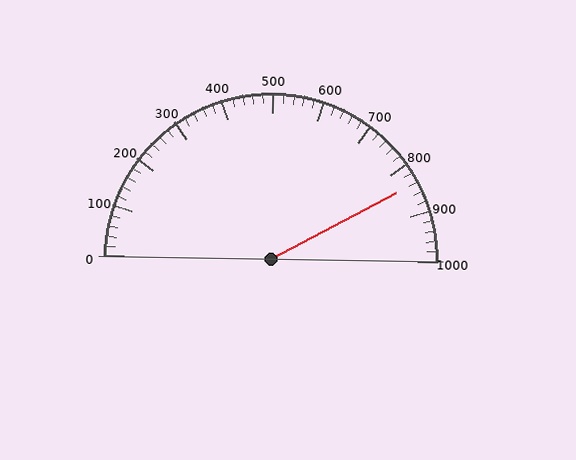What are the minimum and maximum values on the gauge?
The gauge ranges from 0 to 1000.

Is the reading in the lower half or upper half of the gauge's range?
The reading is in the upper half of the range (0 to 1000).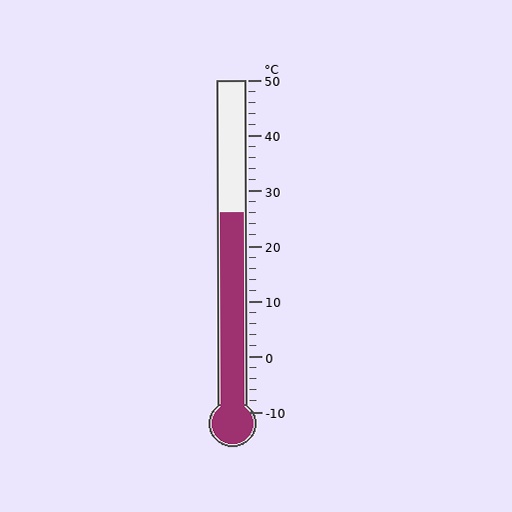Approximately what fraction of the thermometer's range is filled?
The thermometer is filled to approximately 60% of its range.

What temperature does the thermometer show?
The thermometer shows approximately 26°C.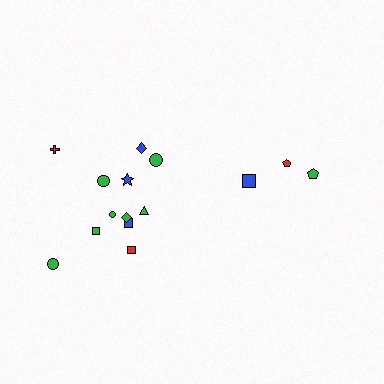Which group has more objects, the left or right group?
The left group.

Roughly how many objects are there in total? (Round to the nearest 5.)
Roughly 15 objects in total.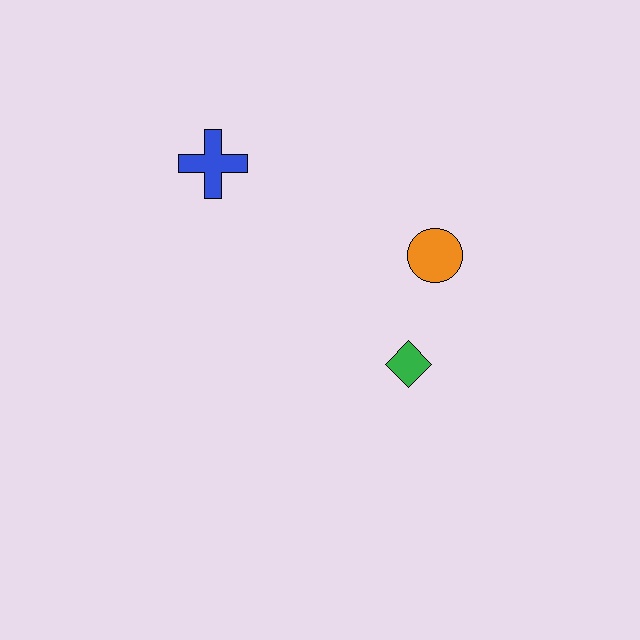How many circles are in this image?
There is 1 circle.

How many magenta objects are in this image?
There are no magenta objects.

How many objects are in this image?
There are 3 objects.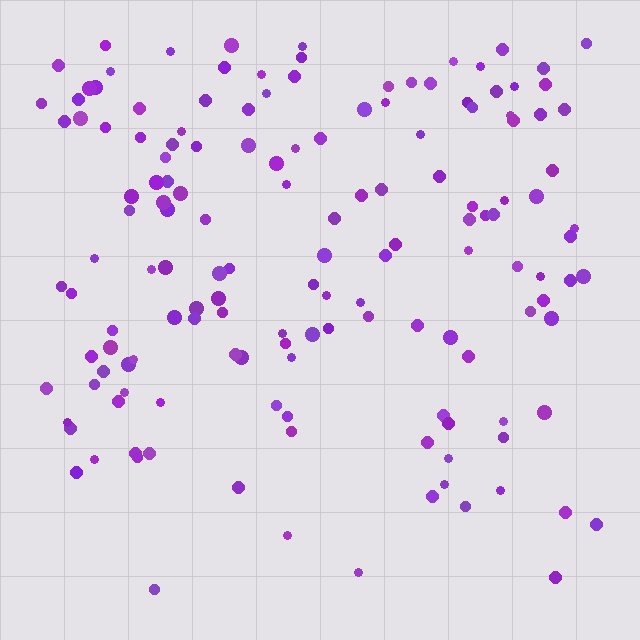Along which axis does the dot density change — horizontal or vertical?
Vertical.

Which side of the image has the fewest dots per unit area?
The bottom.